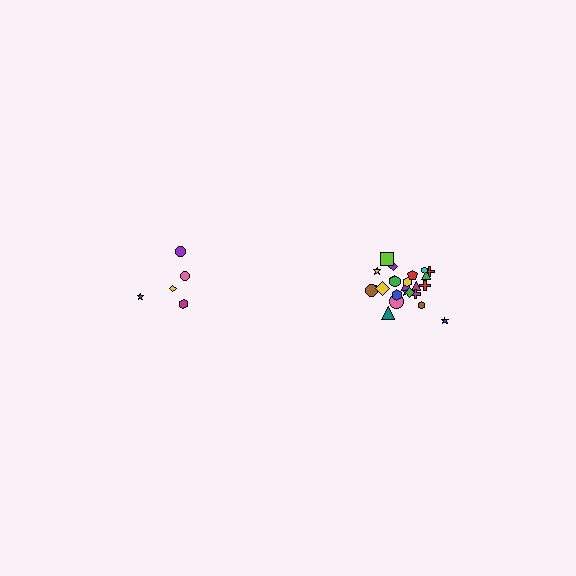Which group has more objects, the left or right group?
The right group.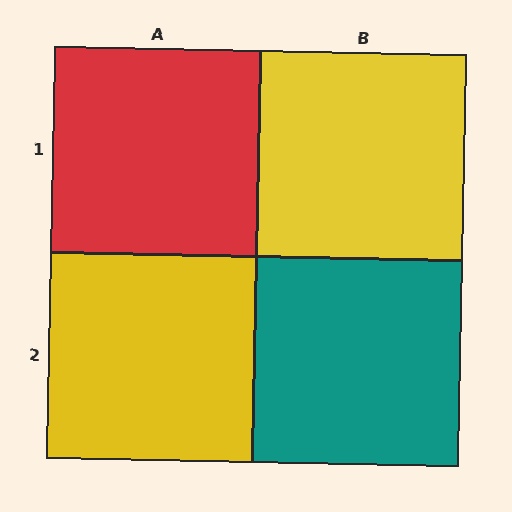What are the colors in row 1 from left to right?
Red, yellow.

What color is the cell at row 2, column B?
Teal.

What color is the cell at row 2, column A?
Yellow.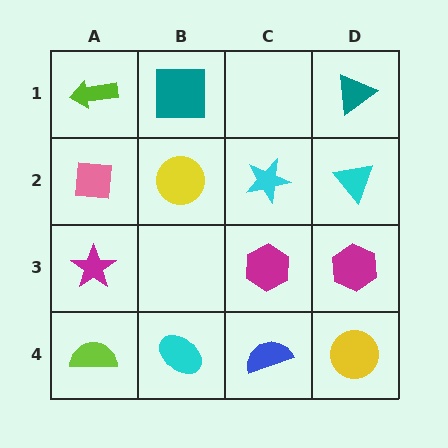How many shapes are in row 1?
3 shapes.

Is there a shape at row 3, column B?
No, that cell is empty.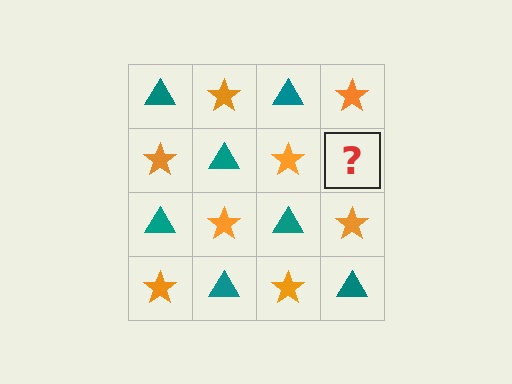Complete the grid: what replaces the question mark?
The question mark should be replaced with a teal triangle.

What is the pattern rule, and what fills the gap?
The rule is that it alternates teal triangle and orange star in a checkerboard pattern. The gap should be filled with a teal triangle.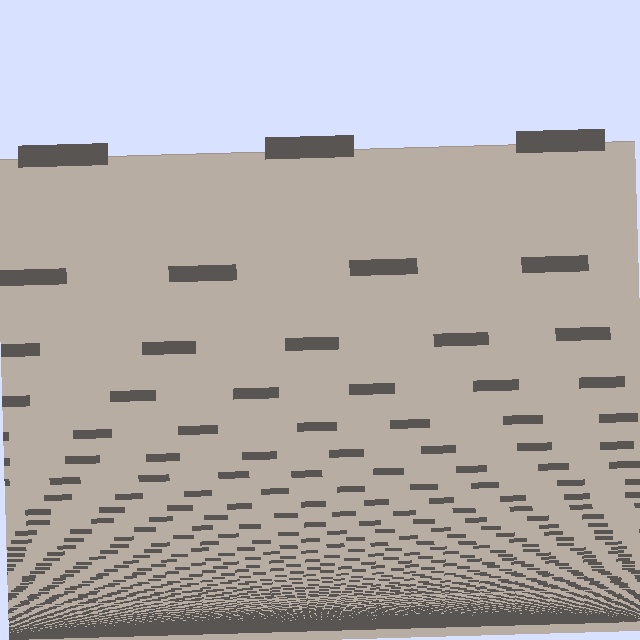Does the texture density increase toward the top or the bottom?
Density increases toward the bottom.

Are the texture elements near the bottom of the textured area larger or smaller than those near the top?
Smaller. The gradient is inverted — elements near the bottom are smaller and denser.